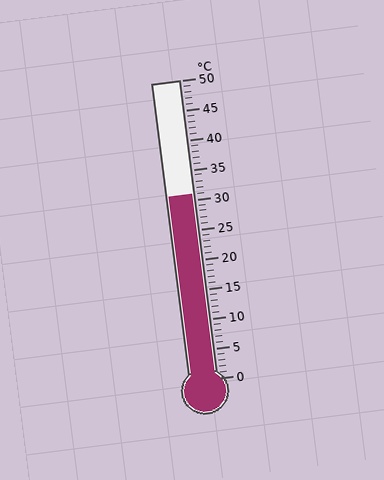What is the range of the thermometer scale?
The thermometer scale ranges from 0°C to 50°C.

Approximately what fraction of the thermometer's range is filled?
The thermometer is filled to approximately 60% of its range.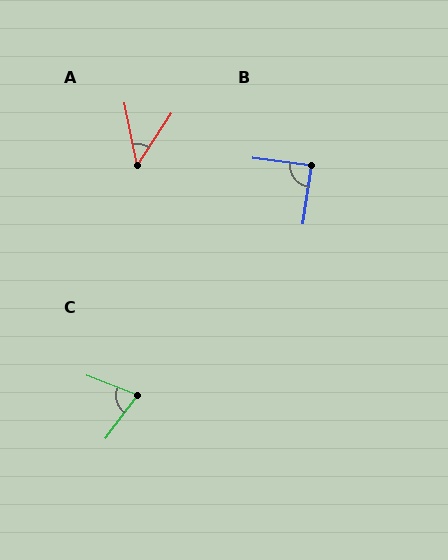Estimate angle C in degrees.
Approximately 74 degrees.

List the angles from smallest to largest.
A (44°), C (74°), B (90°).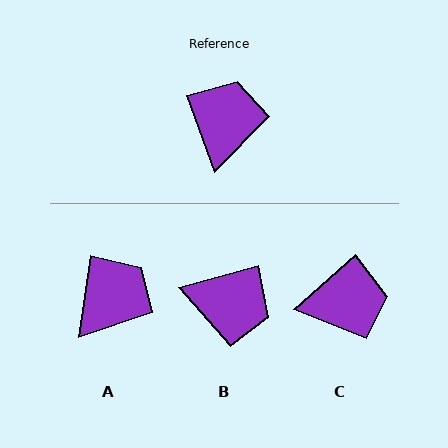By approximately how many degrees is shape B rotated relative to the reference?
Approximately 94 degrees clockwise.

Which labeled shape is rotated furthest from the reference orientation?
B, about 94 degrees away.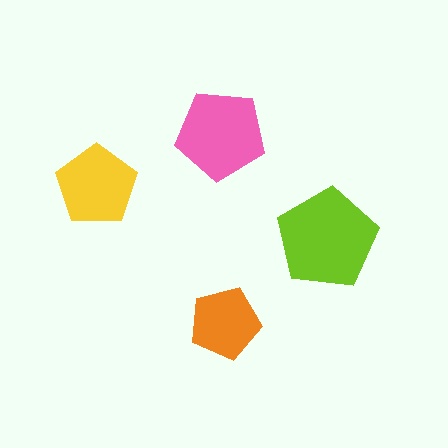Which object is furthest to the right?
The lime pentagon is rightmost.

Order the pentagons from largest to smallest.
the lime one, the pink one, the yellow one, the orange one.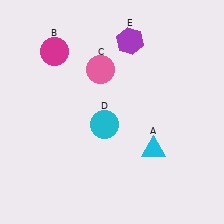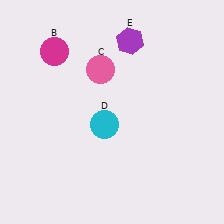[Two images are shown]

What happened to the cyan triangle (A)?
The cyan triangle (A) was removed in Image 2. It was in the bottom-right area of Image 1.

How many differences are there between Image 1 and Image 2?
There is 1 difference between the two images.